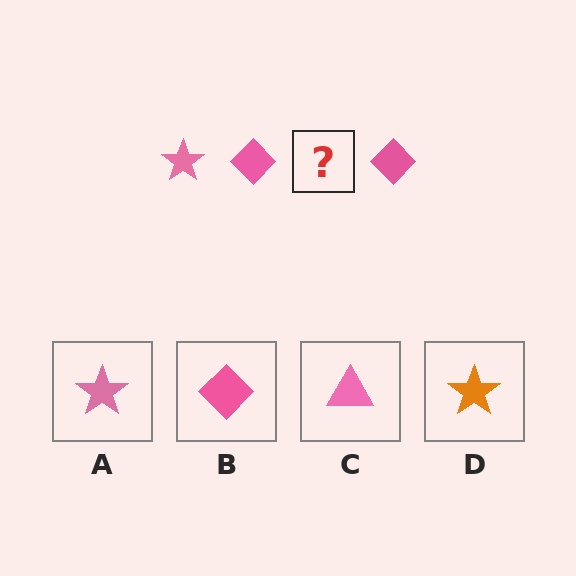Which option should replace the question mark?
Option A.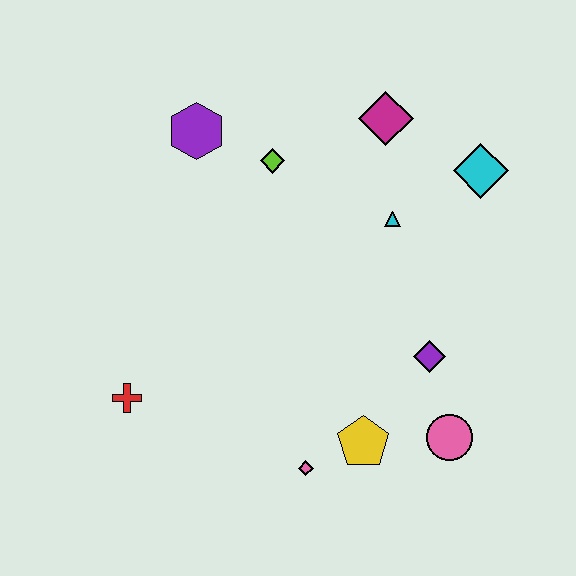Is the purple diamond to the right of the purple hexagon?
Yes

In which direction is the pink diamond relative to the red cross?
The pink diamond is to the right of the red cross.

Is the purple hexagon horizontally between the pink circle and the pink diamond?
No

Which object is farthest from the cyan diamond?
The red cross is farthest from the cyan diamond.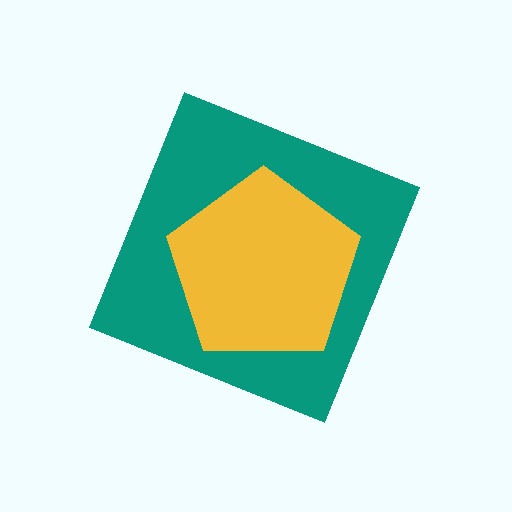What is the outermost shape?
The teal diamond.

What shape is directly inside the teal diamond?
The yellow pentagon.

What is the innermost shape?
The yellow pentagon.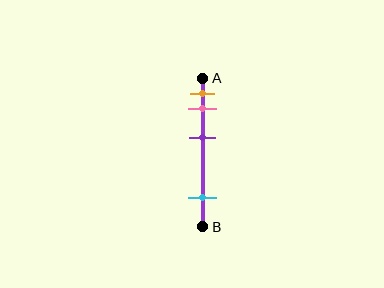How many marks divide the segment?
There are 4 marks dividing the segment.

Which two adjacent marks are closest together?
The orange and pink marks are the closest adjacent pair.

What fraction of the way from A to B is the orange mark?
The orange mark is approximately 10% (0.1) of the way from A to B.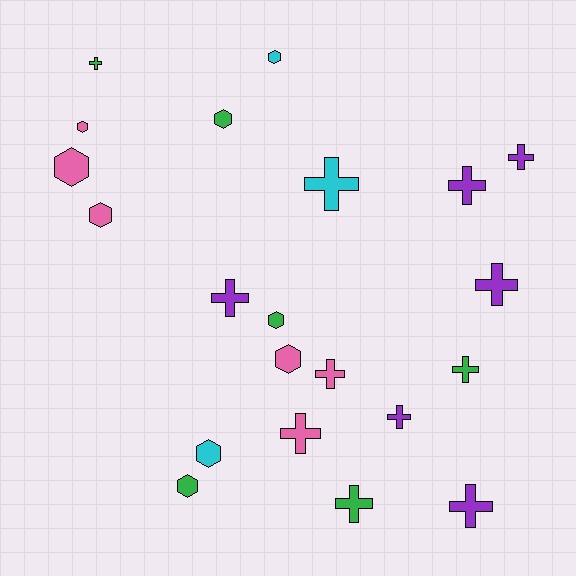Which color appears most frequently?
Pink, with 6 objects.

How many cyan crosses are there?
There is 1 cyan cross.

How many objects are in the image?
There are 21 objects.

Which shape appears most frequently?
Cross, with 12 objects.